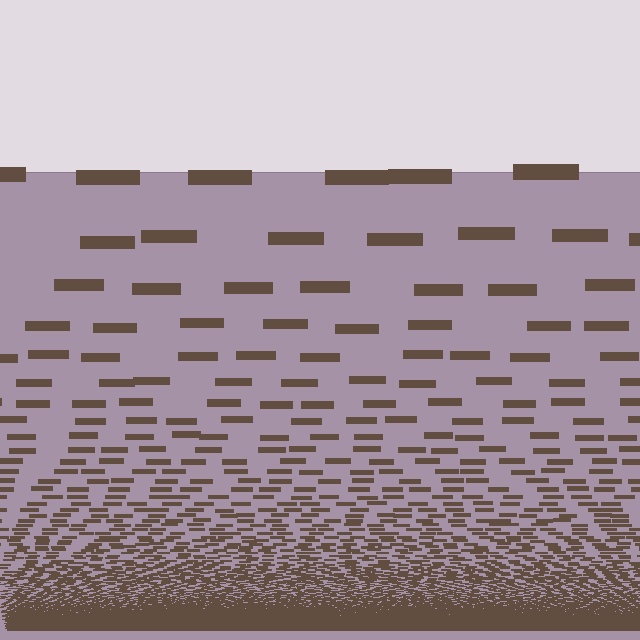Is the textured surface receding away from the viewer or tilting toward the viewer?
The surface appears to tilt toward the viewer. Texture elements get larger and sparser toward the top.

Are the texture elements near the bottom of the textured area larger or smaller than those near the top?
Smaller. The gradient is inverted — elements near the bottom are smaller and denser.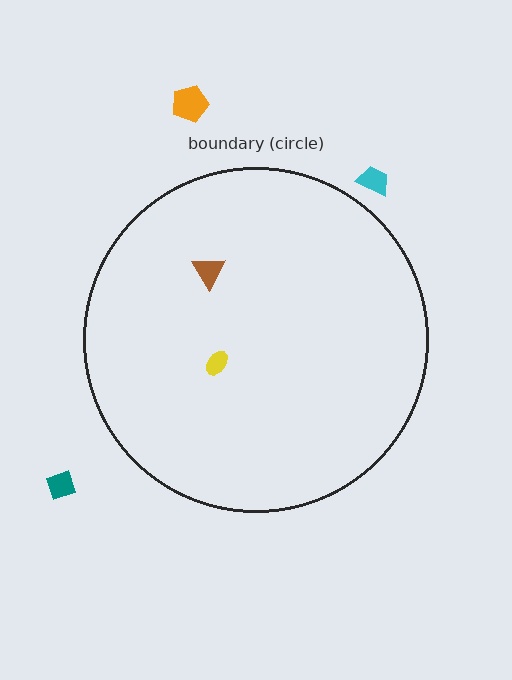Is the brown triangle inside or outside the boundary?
Inside.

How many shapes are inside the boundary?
2 inside, 3 outside.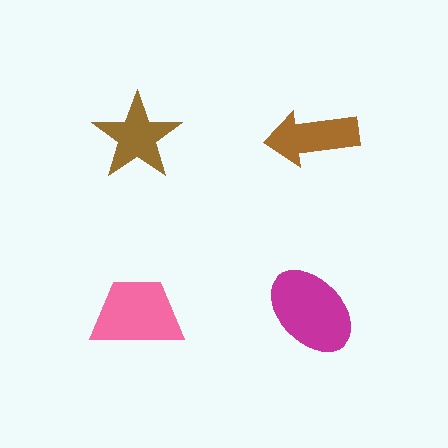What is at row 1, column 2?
A brown arrow.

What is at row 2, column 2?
A magenta ellipse.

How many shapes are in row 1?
2 shapes.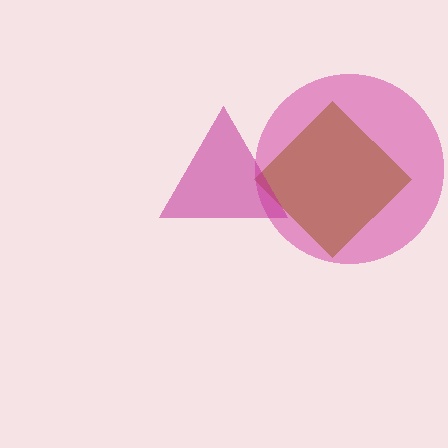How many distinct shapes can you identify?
There are 3 distinct shapes: a pink circle, a brown diamond, a magenta triangle.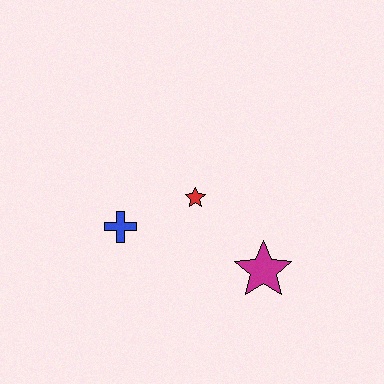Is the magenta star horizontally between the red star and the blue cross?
No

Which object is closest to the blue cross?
The red star is closest to the blue cross.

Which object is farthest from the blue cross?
The magenta star is farthest from the blue cross.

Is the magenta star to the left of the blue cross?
No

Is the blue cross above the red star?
No